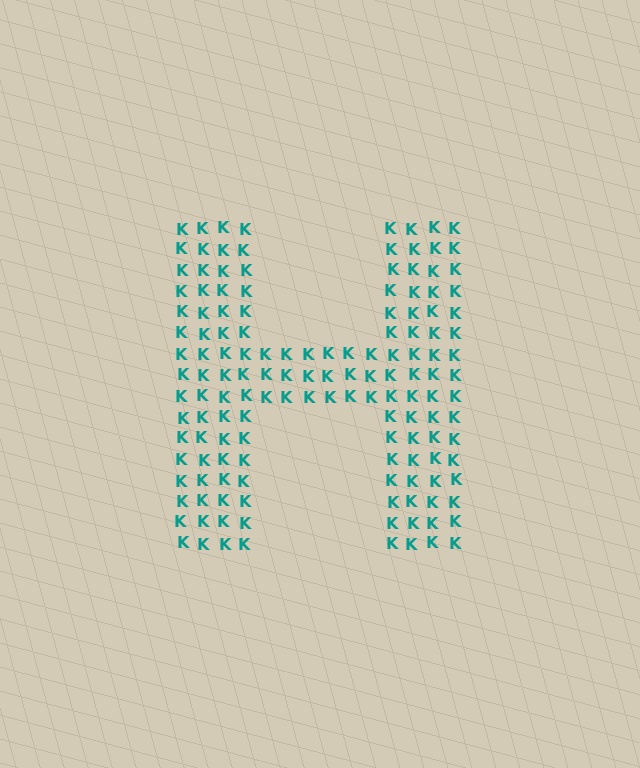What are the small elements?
The small elements are letter K's.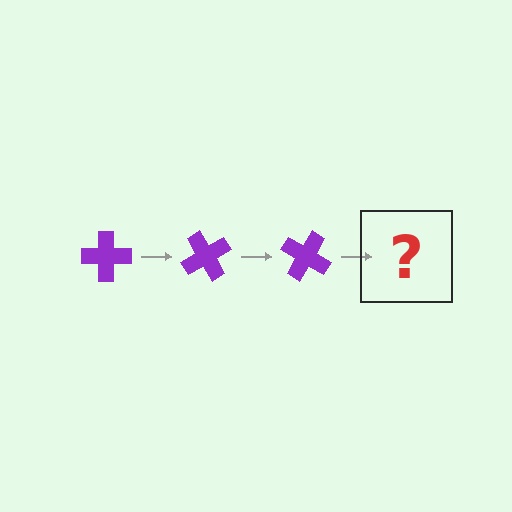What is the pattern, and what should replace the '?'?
The pattern is that the cross rotates 60 degrees each step. The '?' should be a purple cross rotated 180 degrees.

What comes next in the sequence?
The next element should be a purple cross rotated 180 degrees.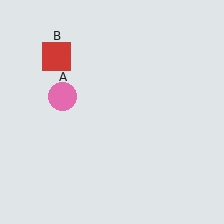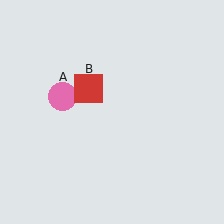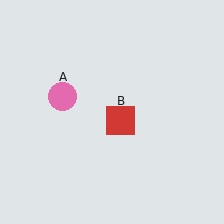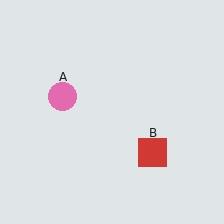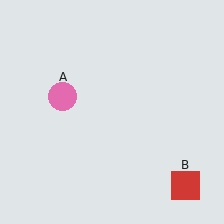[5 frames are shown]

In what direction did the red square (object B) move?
The red square (object B) moved down and to the right.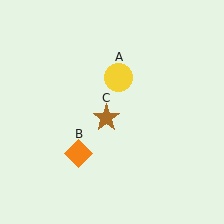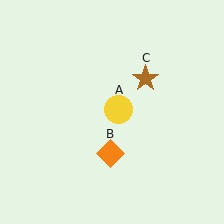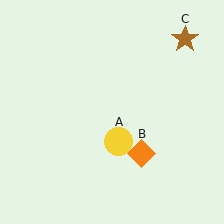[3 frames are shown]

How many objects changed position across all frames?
3 objects changed position: yellow circle (object A), orange diamond (object B), brown star (object C).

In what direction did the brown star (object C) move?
The brown star (object C) moved up and to the right.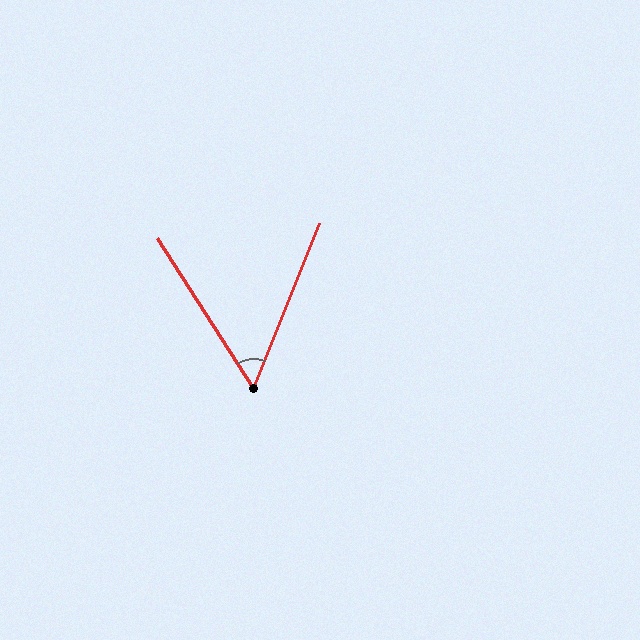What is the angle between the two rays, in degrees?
Approximately 54 degrees.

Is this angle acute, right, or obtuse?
It is acute.